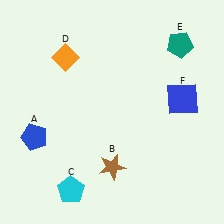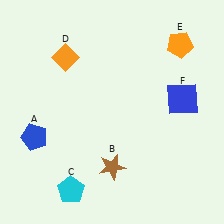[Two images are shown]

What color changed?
The pentagon (E) changed from teal in Image 1 to orange in Image 2.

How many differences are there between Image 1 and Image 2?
There is 1 difference between the two images.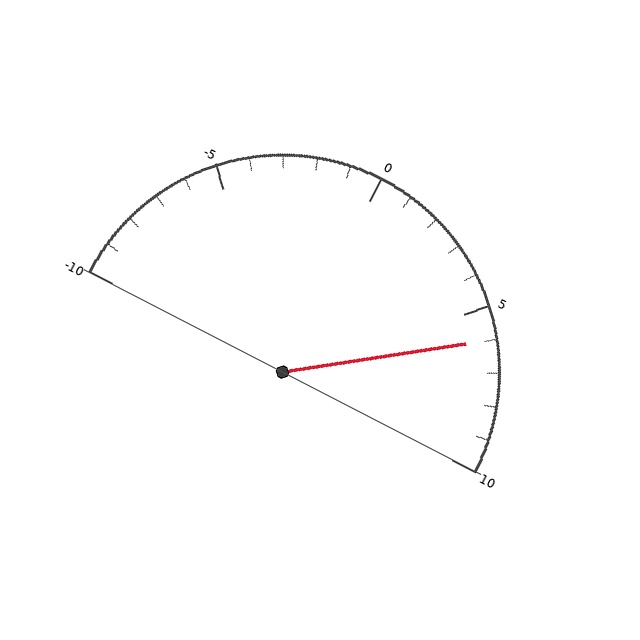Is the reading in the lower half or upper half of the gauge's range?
The reading is in the upper half of the range (-10 to 10).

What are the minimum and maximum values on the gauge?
The gauge ranges from -10 to 10.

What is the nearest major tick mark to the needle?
The nearest major tick mark is 5.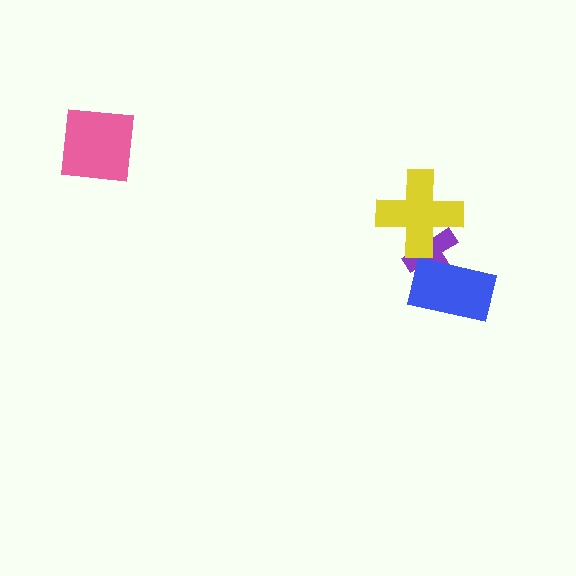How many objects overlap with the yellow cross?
1 object overlaps with the yellow cross.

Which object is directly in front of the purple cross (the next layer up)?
The blue rectangle is directly in front of the purple cross.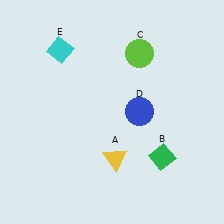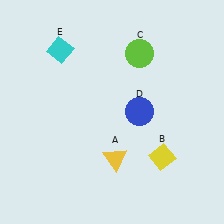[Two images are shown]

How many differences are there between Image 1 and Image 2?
There is 1 difference between the two images.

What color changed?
The diamond (B) changed from green in Image 1 to yellow in Image 2.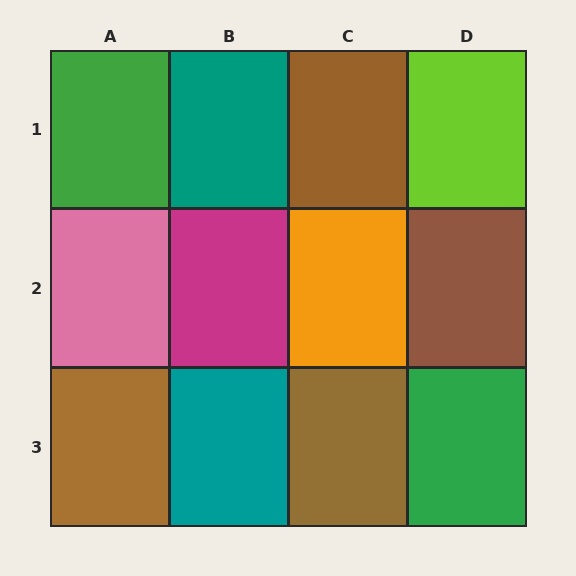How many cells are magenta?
1 cell is magenta.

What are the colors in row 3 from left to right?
Brown, teal, brown, green.